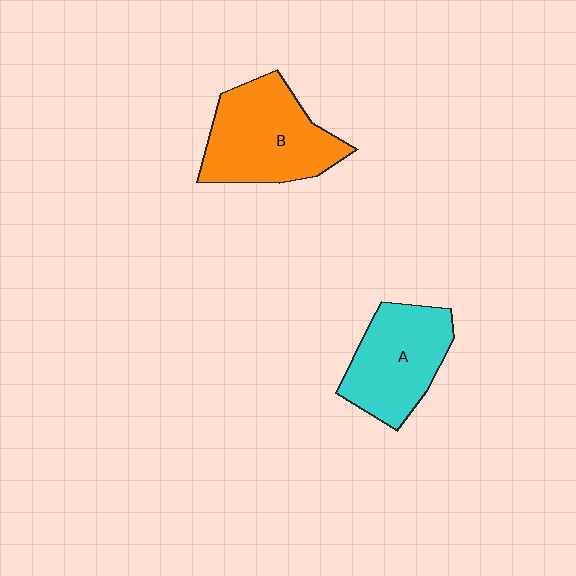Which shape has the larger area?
Shape B (orange).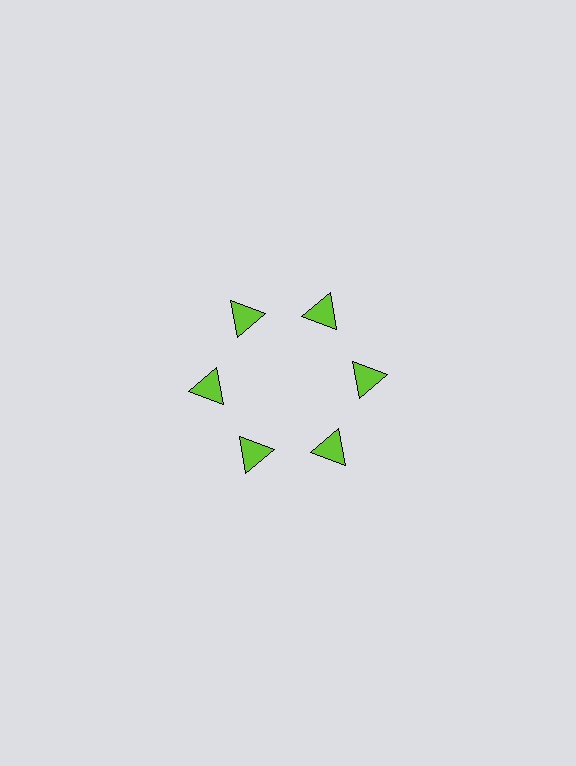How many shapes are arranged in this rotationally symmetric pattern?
There are 6 shapes, arranged in 6 groups of 1.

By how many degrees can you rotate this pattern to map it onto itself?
The pattern maps onto itself every 60 degrees of rotation.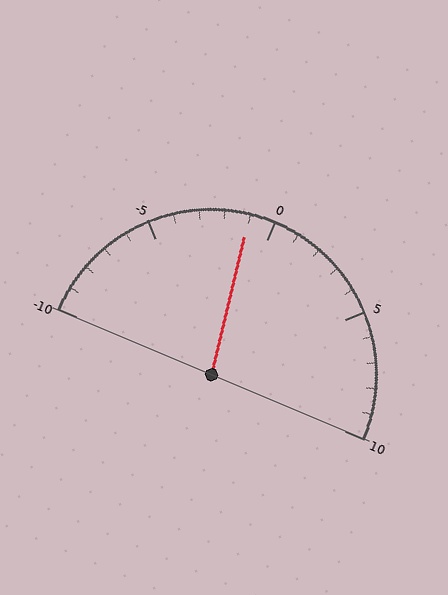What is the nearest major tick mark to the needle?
The nearest major tick mark is 0.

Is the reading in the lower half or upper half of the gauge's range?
The reading is in the lower half of the range (-10 to 10).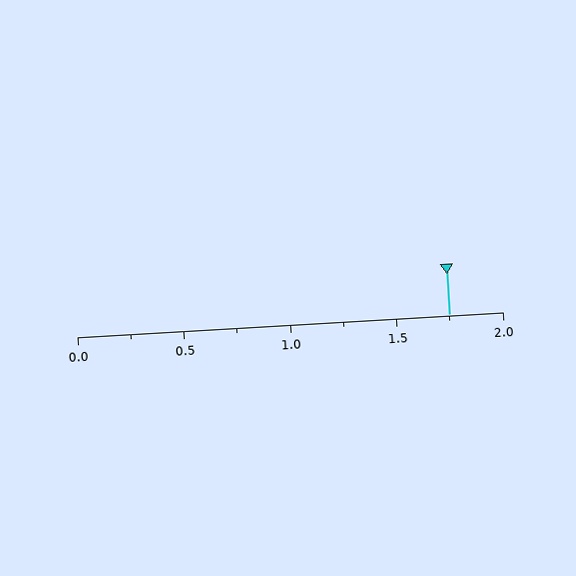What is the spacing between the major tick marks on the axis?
The major ticks are spaced 0.5 apart.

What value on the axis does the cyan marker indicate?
The marker indicates approximately 1.75.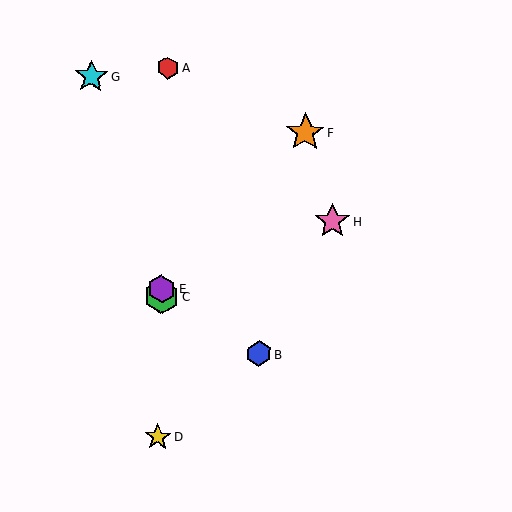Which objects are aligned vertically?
Objects A, C, D, E are aligned vertically.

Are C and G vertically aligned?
No, C is at x≈162 and G is at x≈91.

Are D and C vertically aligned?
Yes, both are at x≈158.